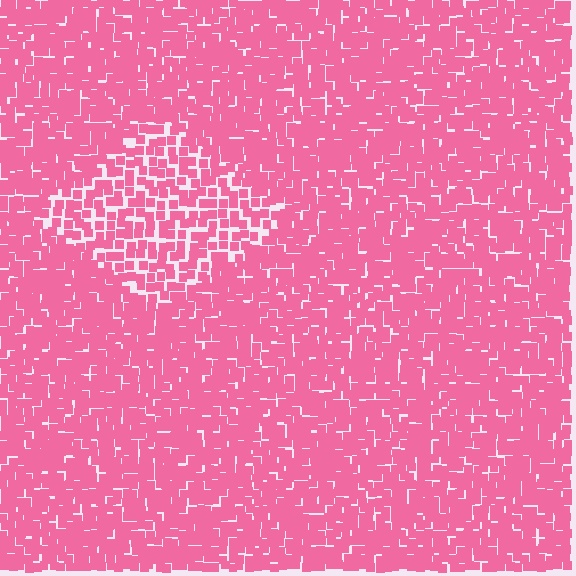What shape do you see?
I see a diamond.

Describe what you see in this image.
The image contains small pink elements arranged at two different densities. A diamond-shaped region is visible where the elements are less densely packed than the surrounding area.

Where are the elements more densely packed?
The elements are more densely packed outside the diamond boundary.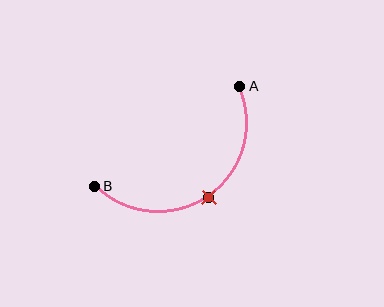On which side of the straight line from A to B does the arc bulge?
The arc bulges below and to the right of the straight line connecting A and B.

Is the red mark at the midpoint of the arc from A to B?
Yes. The red mark lies on the arc at equal arc-length from both A and B — it is the arc midpoint.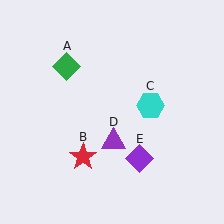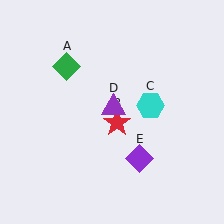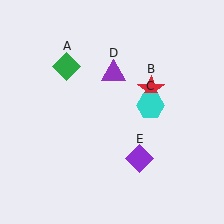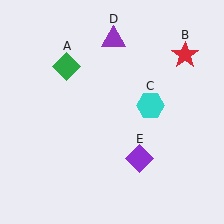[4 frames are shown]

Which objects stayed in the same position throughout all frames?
Green diamond (object A) and cyan hexagon (object C) and purple diamond (object E) remained stationary.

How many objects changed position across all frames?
2 objects changed position: red star (object B), purple triangle (object D).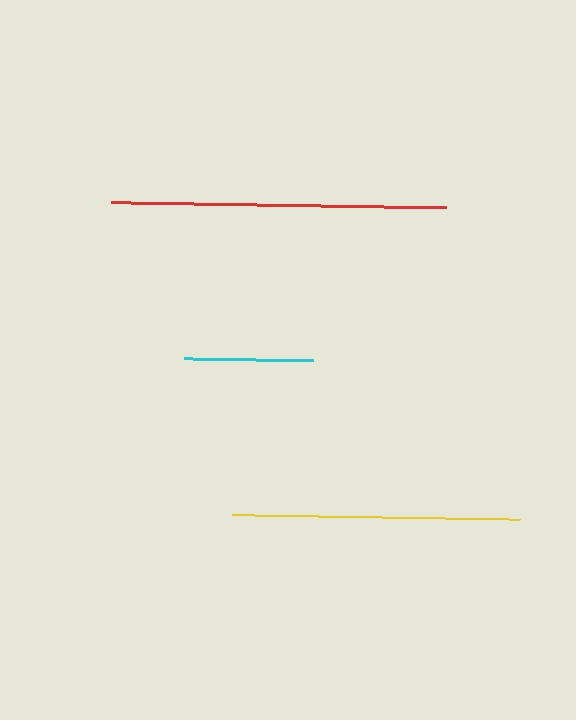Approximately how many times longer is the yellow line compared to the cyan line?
The yellow line is approximately 2.2 times the length of the cyan line.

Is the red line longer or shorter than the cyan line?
The red line is longer than the cyan line.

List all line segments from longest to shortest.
From longest to shortest: red, yellow, cyan.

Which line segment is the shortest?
The cyan line is the shortest at approximately 129 pixels.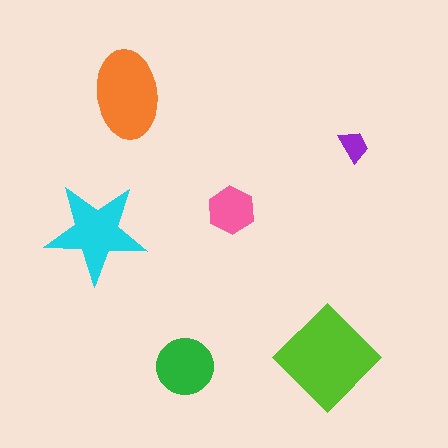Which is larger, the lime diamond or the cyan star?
The lime diamond.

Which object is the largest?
The lime diamond.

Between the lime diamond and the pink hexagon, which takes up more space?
The lime diamond.